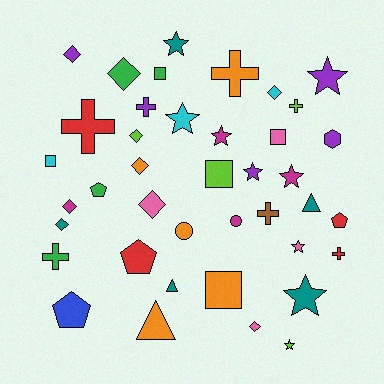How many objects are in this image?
There are 40 objects.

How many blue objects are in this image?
There is 1 blue object.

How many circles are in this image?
There are 2 circles.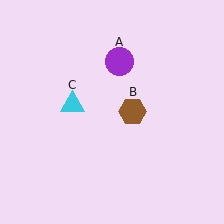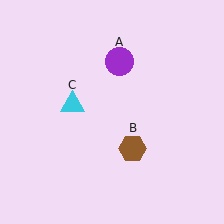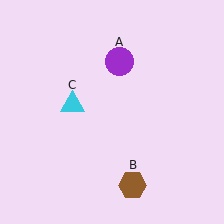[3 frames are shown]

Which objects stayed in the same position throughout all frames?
Purple circle (object A) and cyan triangle (object C) remained stationary.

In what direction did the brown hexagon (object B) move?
The brown hexagon (object B) moved down.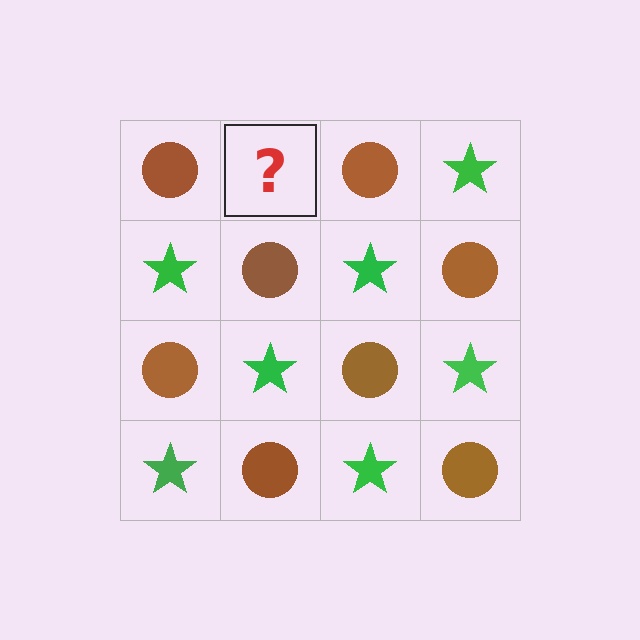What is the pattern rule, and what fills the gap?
The rule is that it alternates brown circle and green star in a checkerboard pattern. The gap should be filled with a green star.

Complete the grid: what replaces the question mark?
The question mark should be replaced with a green star.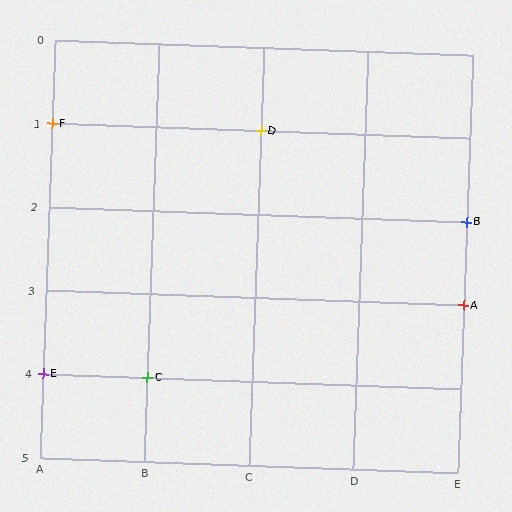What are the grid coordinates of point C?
Point C is at grid coordinates (B, 4).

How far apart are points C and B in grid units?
Points C and B are 3 columns and 2 rows apart (about 3.6 grid units diagonally).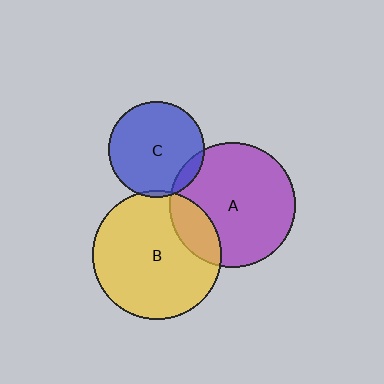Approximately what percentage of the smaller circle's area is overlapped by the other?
Approximately 20%.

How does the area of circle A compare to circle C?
Approximately 1.7 times.